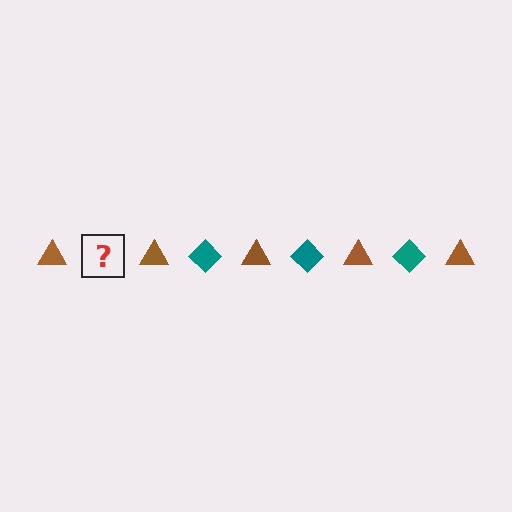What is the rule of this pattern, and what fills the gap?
The rule is that the pattern alternates between brown triangle and teal diamond. The gap should be filled with a teal diamond.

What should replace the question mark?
The question mark should be replaced with a teal diamond.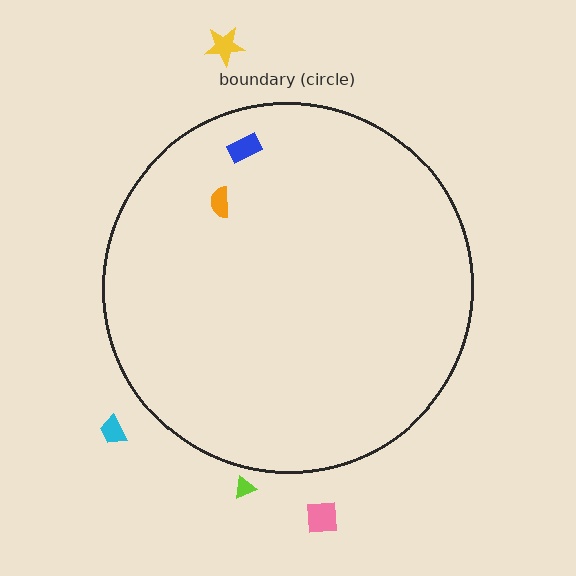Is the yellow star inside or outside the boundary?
Outside.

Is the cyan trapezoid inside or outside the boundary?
Outside.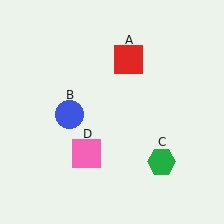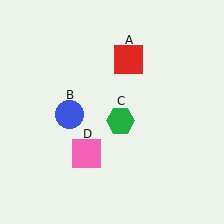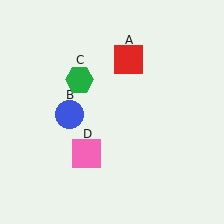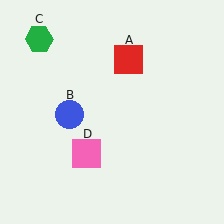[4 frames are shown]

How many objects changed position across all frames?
1 object changed position: green hexagon (object C).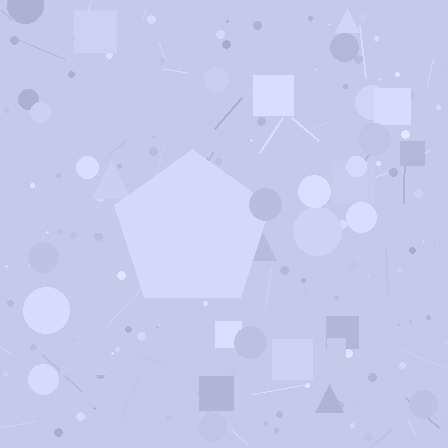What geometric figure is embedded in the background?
A pentagon is embedded in the background.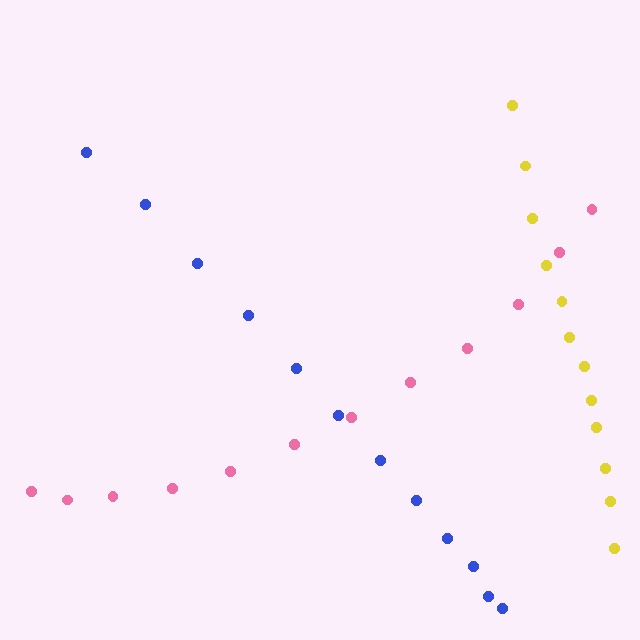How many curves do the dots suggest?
There are 3 distinct paths.